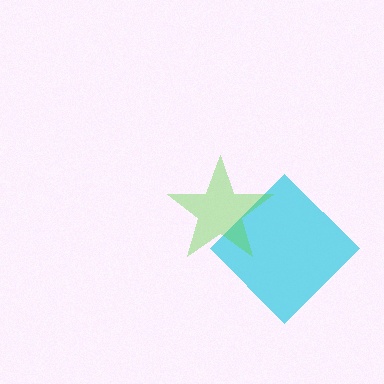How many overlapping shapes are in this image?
There are 2 overlapping shapes in the image.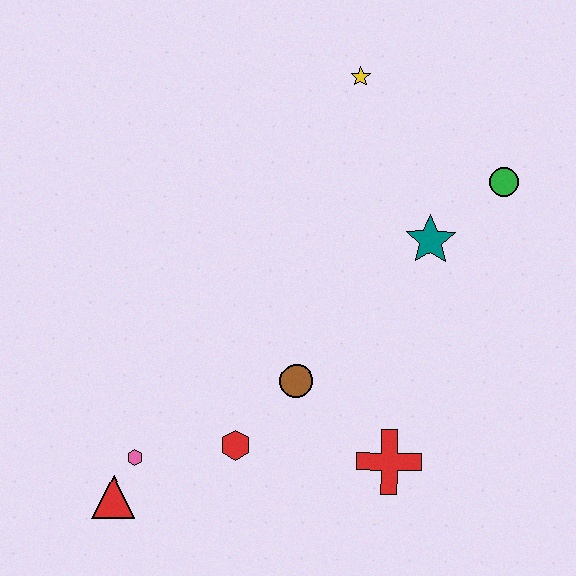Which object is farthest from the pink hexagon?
The green circle is farthest from the pink hexagon.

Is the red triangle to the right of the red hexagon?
No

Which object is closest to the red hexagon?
The brown circle is closest to the red hexagon.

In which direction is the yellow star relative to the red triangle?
The yellow star is above the red triangle.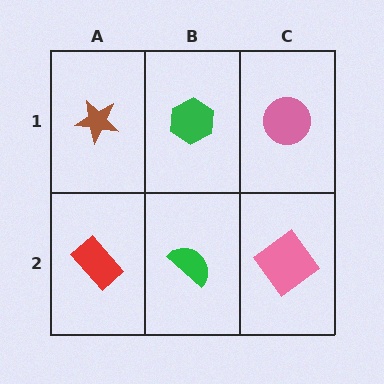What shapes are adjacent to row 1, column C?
A pink diamond (row 2, column C), a green hexagon (row 1, column B).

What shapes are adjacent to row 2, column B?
A green hexagon (row 1, column B), a red rectangle (row 2, column A), a pink diamond (row 2, column C).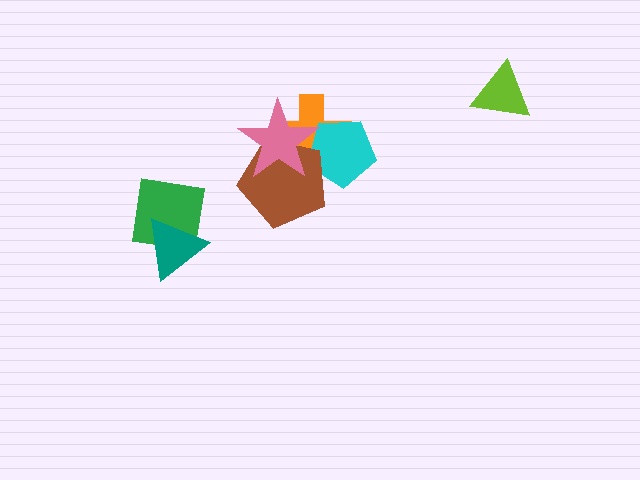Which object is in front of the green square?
The teal triangle is in front of the green square.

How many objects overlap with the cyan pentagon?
3 objects overlap with the cyan pentagon.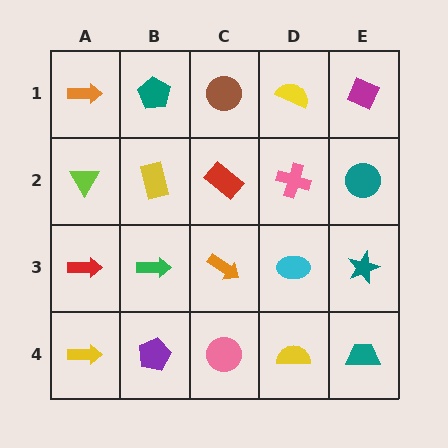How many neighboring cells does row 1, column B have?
3.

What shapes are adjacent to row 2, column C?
A brown circle (row 1, column C), an orange arrow (row 3, column C), a yellow rectangle (row 2, column B), a pink cross (row 2, column D).